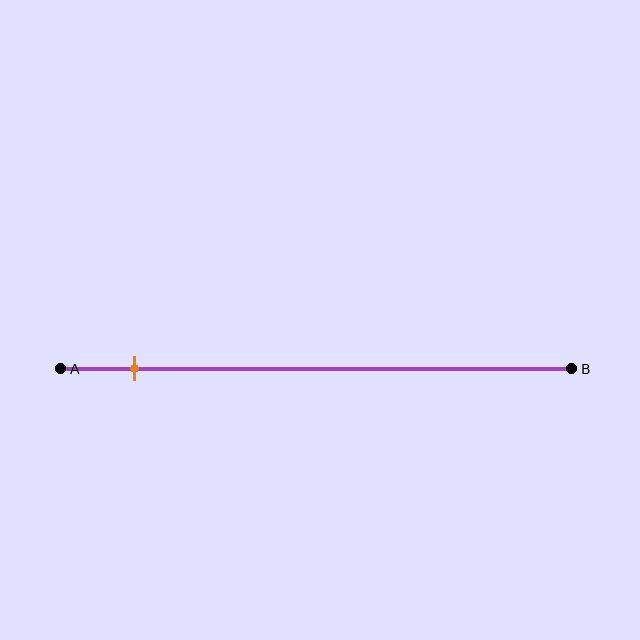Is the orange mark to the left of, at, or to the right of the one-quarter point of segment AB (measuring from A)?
The orange mark is to the left of the one-quarter point of segment AB.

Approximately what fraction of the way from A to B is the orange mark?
The orange mark is approximately 15% of the way from A to B.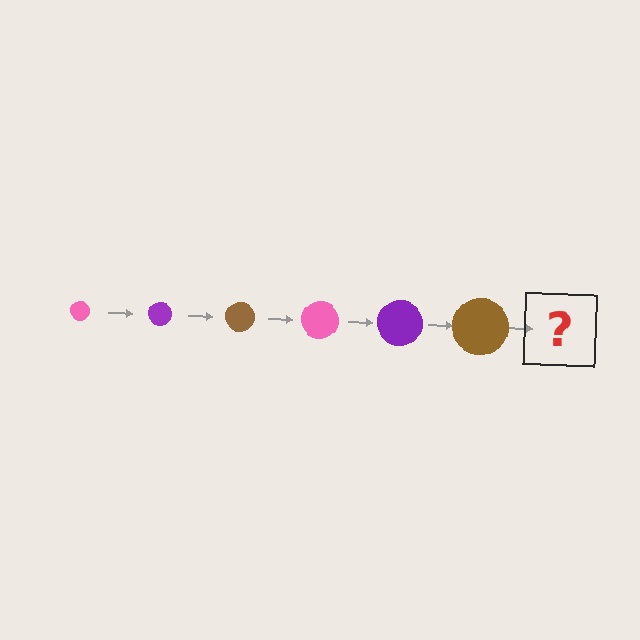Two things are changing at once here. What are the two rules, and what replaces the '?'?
The two rules are that the circle grows larger each step and the color cycles through pink, purple, and brown. The '?' should be a pink circle, larger than the previous one.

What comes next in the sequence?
The next element should be a pink circle, larger than the previous one.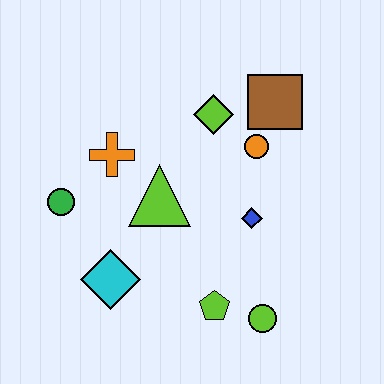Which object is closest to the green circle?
The orange cross is closest to the green circle.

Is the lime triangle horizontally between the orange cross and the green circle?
No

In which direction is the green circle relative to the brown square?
The green circle is to the left of the brown square.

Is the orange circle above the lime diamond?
No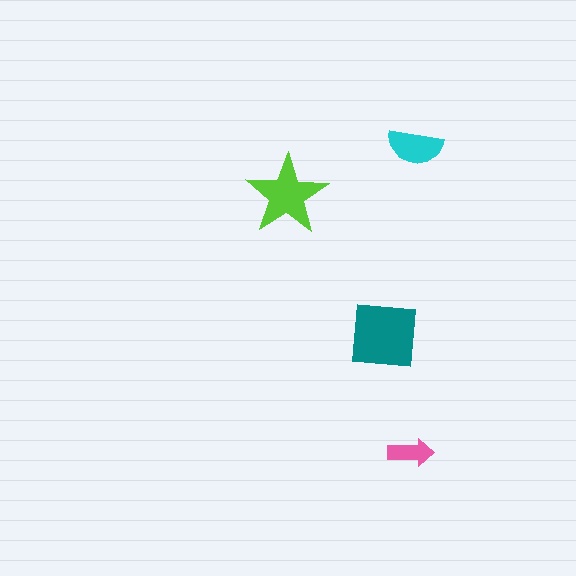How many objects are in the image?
There are 4 objects in the image.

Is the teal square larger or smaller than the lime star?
Larger.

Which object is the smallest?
The pink arrow.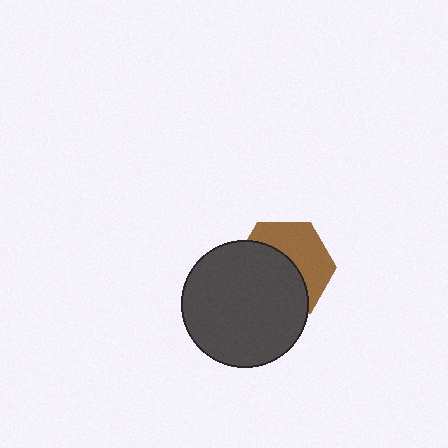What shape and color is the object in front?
The object in front is a dark gray circle.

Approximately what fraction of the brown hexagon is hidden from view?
Roughly 55% of the brown hexagon is hidden behind the dark gray circle.